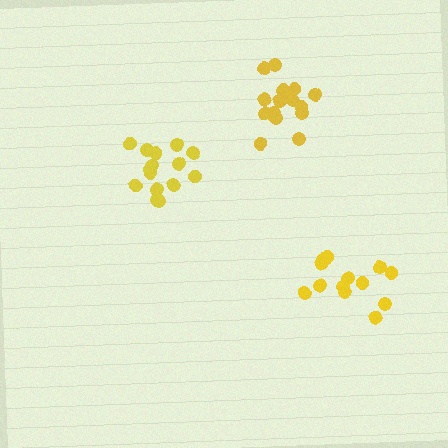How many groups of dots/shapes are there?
There are 3 groups.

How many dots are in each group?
Group 1: 15 dots, Group 2: 13 dots, Group 3: 18 dots (46 total).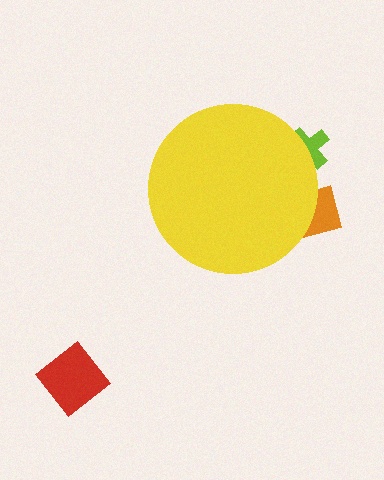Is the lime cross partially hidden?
Yes, the lime cross is partially hidden behind the yellow circle.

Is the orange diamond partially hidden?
Yes, the orange diamond is partially hidden behind the yellow circle.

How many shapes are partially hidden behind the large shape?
2 shapes are partially hidden.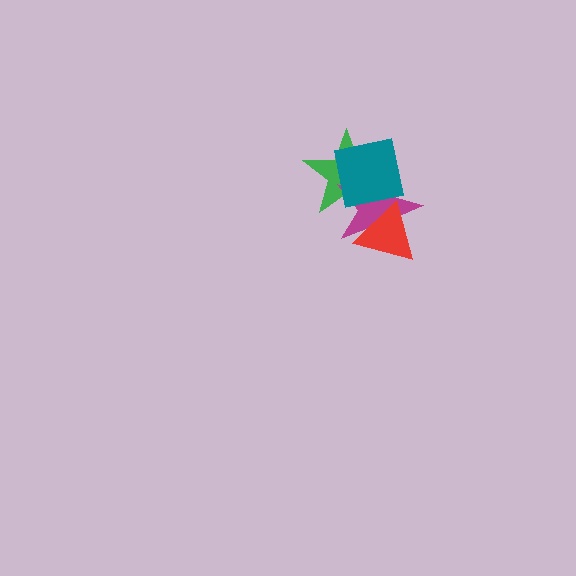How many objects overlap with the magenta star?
3 objects overlap with the magenta star.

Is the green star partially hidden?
Yes, it is partially covered by another shape.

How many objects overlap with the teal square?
2 objects overlap with the teal square.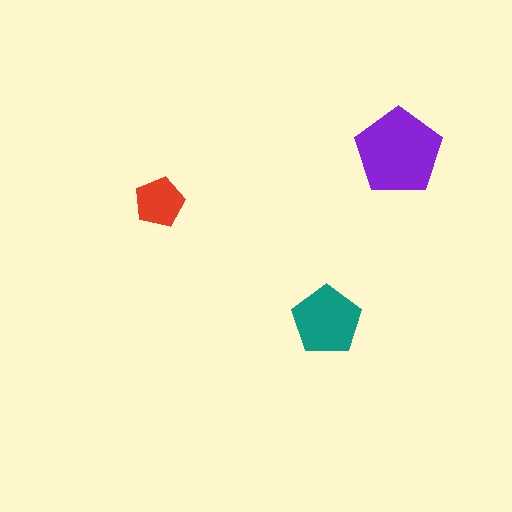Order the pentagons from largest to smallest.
the purple one, the teal one, the red one.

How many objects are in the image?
There are 3 objects in the image.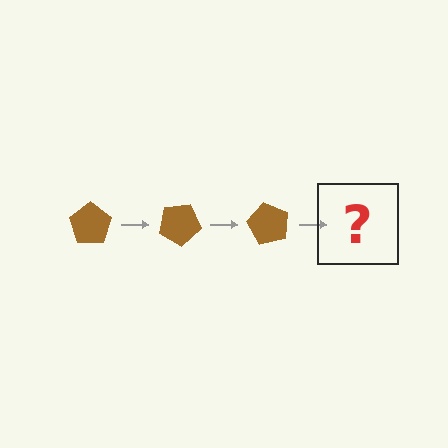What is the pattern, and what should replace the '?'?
The pattern is that the pentagon rotates 30 degrees each step. The '?' should be a brown pentagon rotated 90 degrees.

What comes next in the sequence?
The next element should be a brown pentagon rotated 90 degrees.